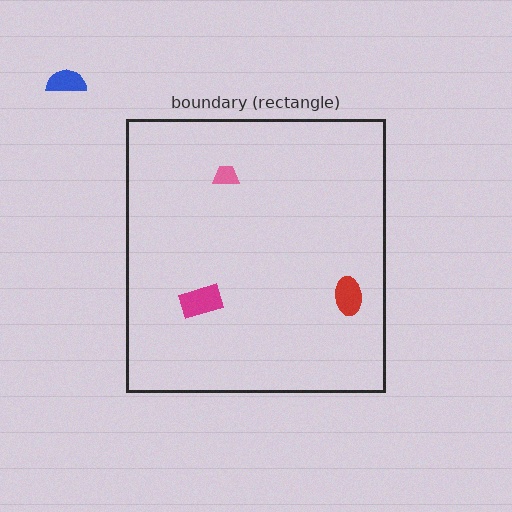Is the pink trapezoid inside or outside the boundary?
Inside.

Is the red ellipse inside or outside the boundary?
Inside.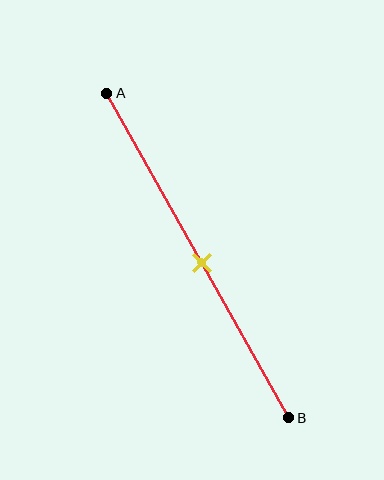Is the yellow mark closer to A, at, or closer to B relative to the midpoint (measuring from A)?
The yellow mark is approximately at the midpoint of segment AB.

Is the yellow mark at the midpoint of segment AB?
Yes, the mark is approximately at the midpoint.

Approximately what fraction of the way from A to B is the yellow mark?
The yellow mark is approximately 50% of the way from A to B.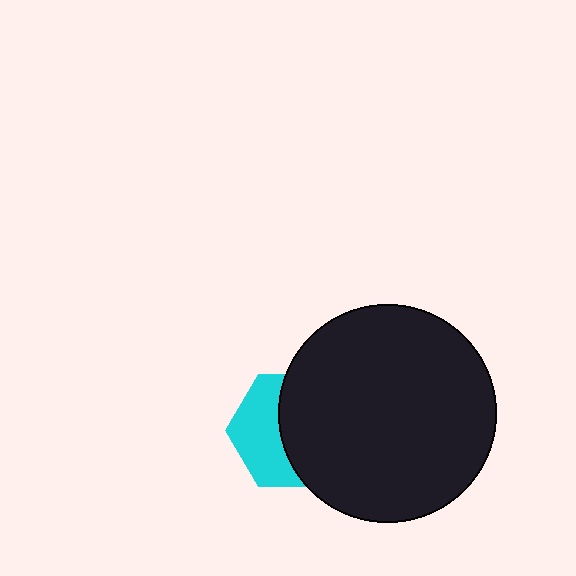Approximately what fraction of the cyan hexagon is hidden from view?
Roughly 56% of the cyan hexagon is hidden behind the black circle.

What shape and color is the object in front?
The object in front is a black circle.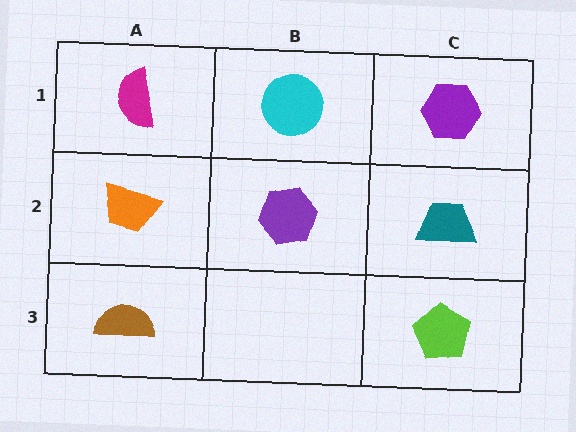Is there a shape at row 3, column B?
No, that cell is empty.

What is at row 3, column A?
A brown semicircle.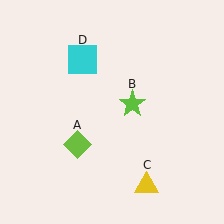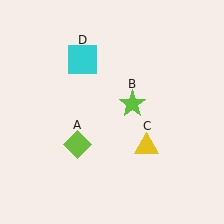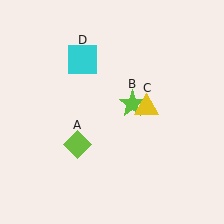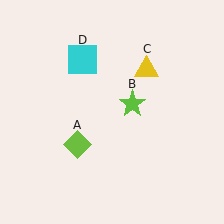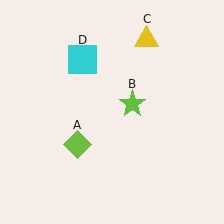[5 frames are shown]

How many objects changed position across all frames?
1 object changed position: yellow triangle (object C).